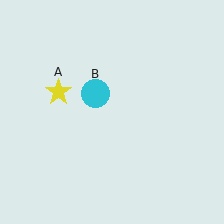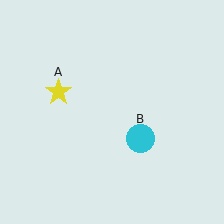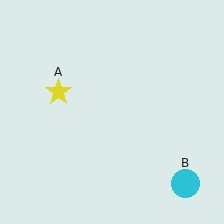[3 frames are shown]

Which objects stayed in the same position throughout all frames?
Yellow star (object A) remained stationary.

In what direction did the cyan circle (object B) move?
The cyan circle (object B) moved down and to the right.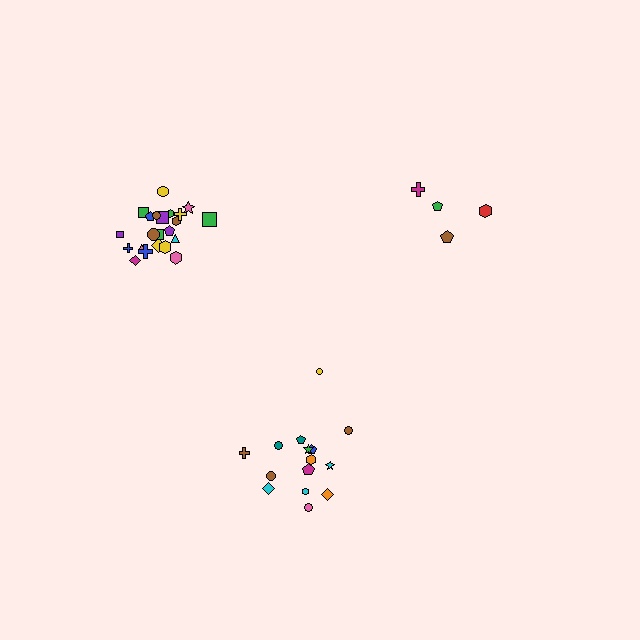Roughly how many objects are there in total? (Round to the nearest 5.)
Roughly 40 objects in total.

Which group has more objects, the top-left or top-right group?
The top-left group.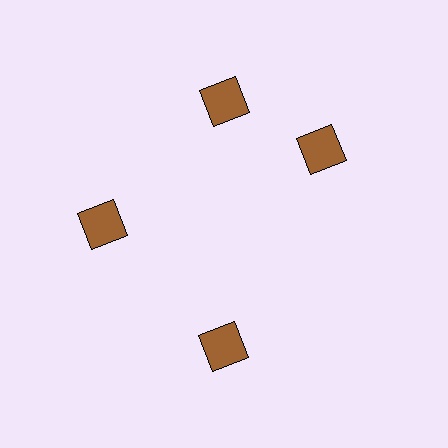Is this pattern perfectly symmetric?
No. The 4 brown squares are arranged in a ring, but one element near the 3 o'clock position is rotated out of alignment along the ring, breaking the 4-fold rotational symmetry.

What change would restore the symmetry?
The symmetry would be restored by rotating it back into even spacing with its neighbors so that all 4 squares sit at equal angles and equal distance from the center.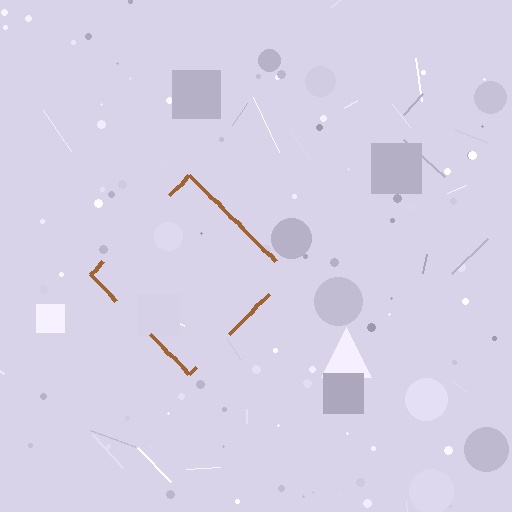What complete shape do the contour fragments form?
The contour fragments form a diamond.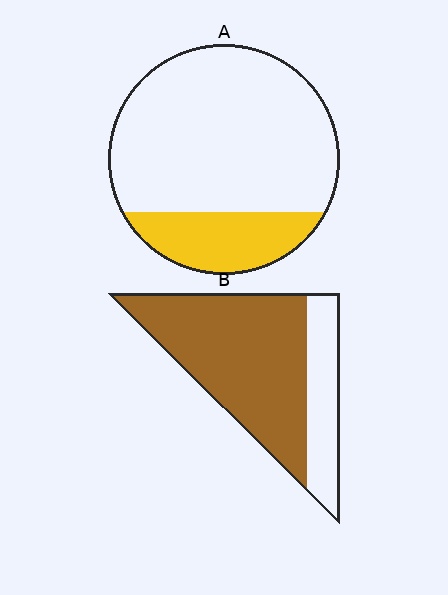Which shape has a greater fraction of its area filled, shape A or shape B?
Shape B.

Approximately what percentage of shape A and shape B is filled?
A is approximately 20% and B is approximately 75%.